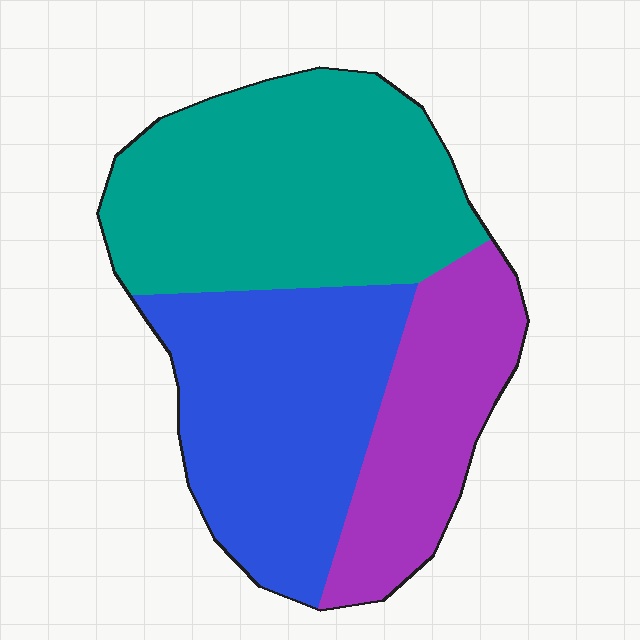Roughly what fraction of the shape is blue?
Blue takes up about one third (1/3) of the shape.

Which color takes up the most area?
Teal, at roughly 40%.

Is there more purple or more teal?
Teal.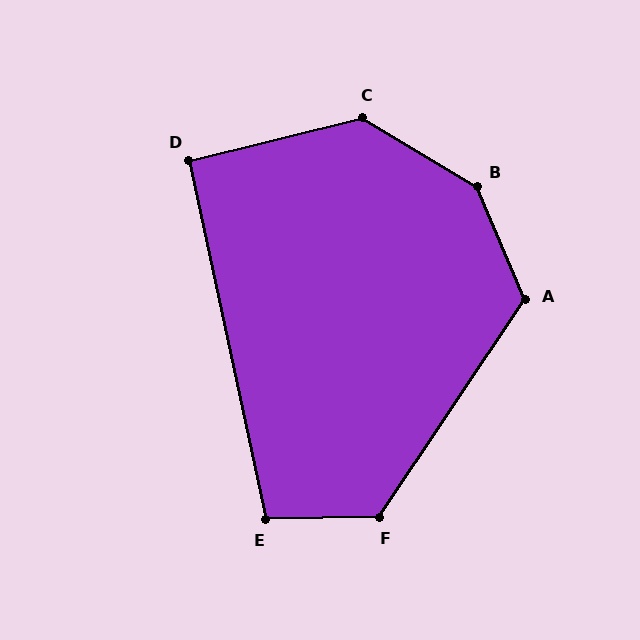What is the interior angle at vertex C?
Approximately 135 degrees (obtuse).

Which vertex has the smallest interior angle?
D, at approximately 92 degrees.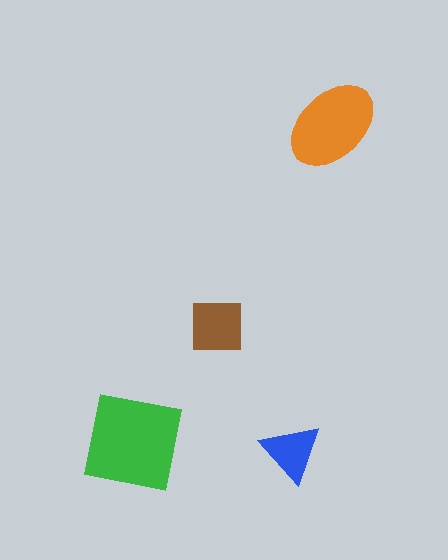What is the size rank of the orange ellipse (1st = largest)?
2nd.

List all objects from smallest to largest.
The blue triangle, the brown square, the orange ellipse, the green square.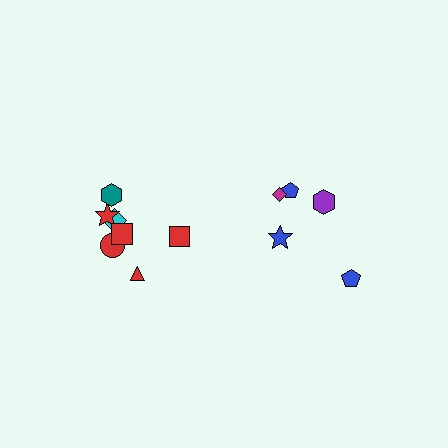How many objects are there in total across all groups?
There are 12 objects.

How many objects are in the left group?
There are 7 objects.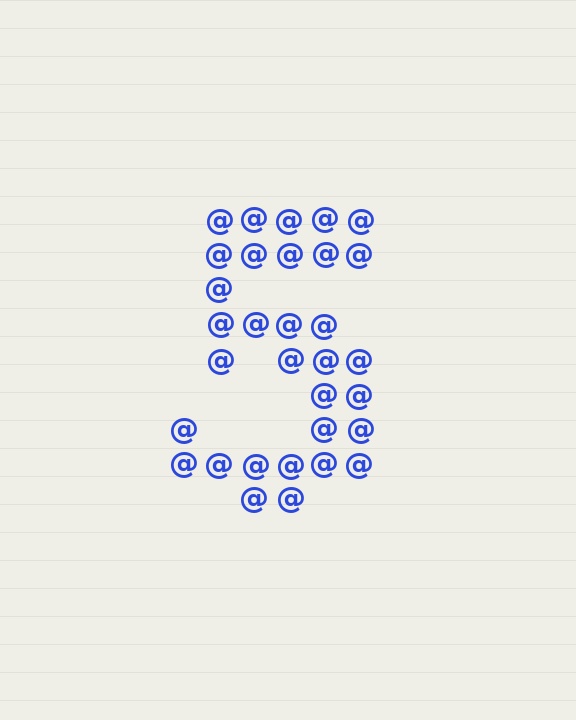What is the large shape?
The large shape is the digit 5.